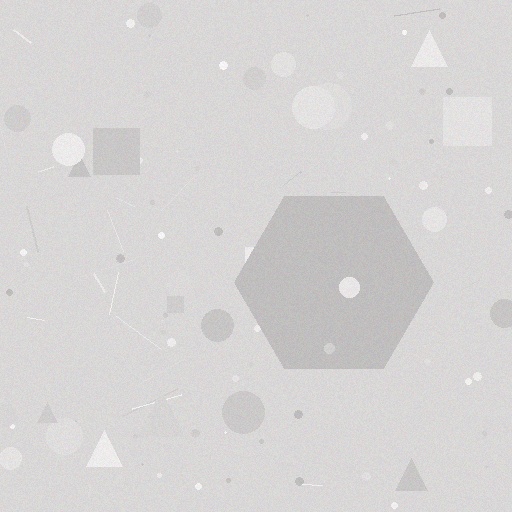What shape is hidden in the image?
A hexagon is hidden in the image.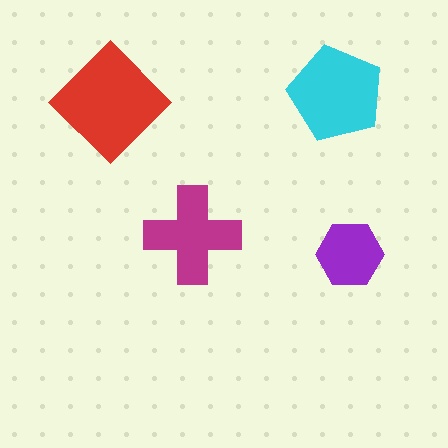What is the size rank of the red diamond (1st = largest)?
1st.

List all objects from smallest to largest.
The purple hexagon, the magenta cross, the cyan pentagon, the red diamond.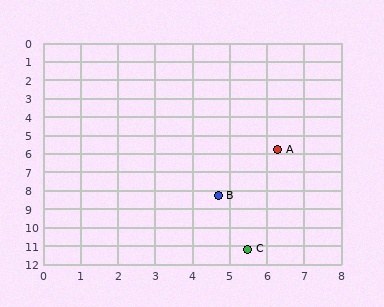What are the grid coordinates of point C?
Point C is at approximately (5.5, 11.2).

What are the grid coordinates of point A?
Point A is at approximately (6.3, 5.8).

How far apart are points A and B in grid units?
Points A and B are about 3.0 grid units apart.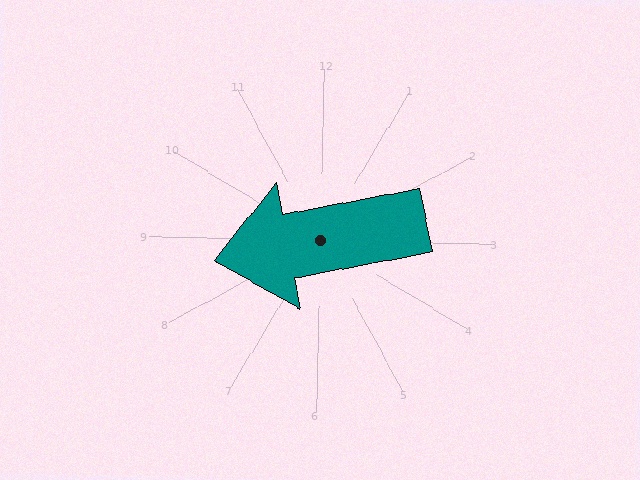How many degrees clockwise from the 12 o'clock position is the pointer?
Approximately 258 degrees.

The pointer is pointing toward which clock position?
Roughly 9 o'clock.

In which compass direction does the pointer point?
West.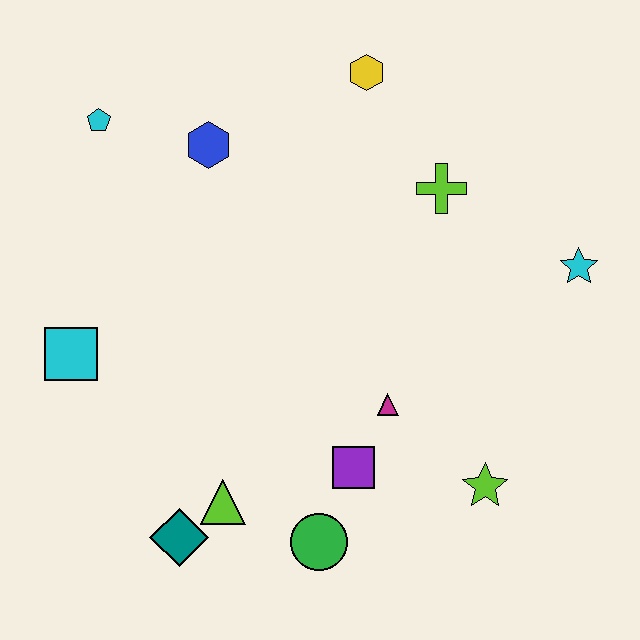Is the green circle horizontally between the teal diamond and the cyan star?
Yes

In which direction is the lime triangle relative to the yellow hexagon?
The lime triangle is below the yellow hexagon.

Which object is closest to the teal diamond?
The lime triangle is closest to the teal diamond.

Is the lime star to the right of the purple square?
Yes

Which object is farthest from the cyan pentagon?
The lime star is farthest from the cyan pentagon.